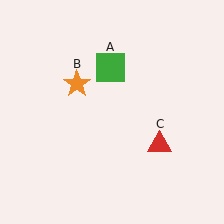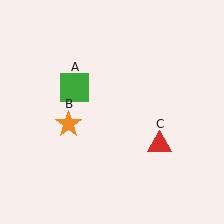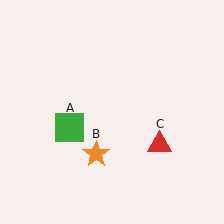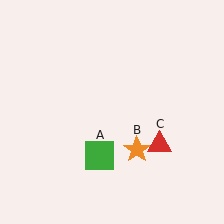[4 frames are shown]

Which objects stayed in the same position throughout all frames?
Red triangle (object C) remained stationary.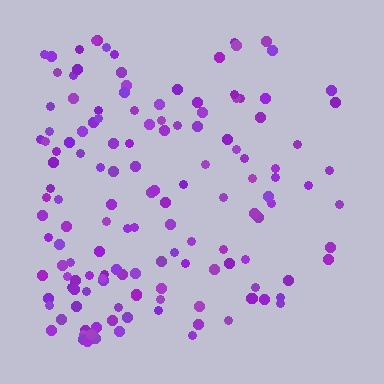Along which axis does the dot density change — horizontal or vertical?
Horizontal.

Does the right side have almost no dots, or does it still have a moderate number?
Still a moderate number, just noticeably fewer than the left.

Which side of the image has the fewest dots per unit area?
The right.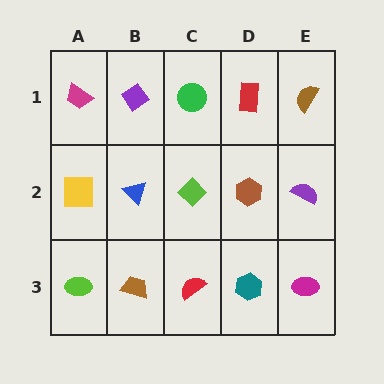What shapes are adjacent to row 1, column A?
A yellow square (row 2, column A), a purple diamond (row 1, column B).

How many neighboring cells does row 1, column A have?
2.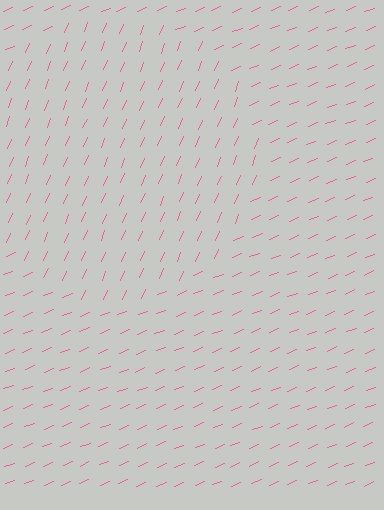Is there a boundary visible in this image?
Yes, there is a texture boundary formed by a change in line orientation.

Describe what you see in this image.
The image is filled with small pink line segments. A circle region in the image has lines oriented differently from the surrounding lines, creating a visible texture boundary.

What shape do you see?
I see a circle.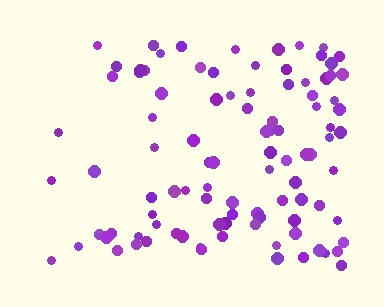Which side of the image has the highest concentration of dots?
The right.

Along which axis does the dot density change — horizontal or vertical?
Horizontal.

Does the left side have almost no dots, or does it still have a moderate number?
Still a moderate number, just noticeably fewer than the right.